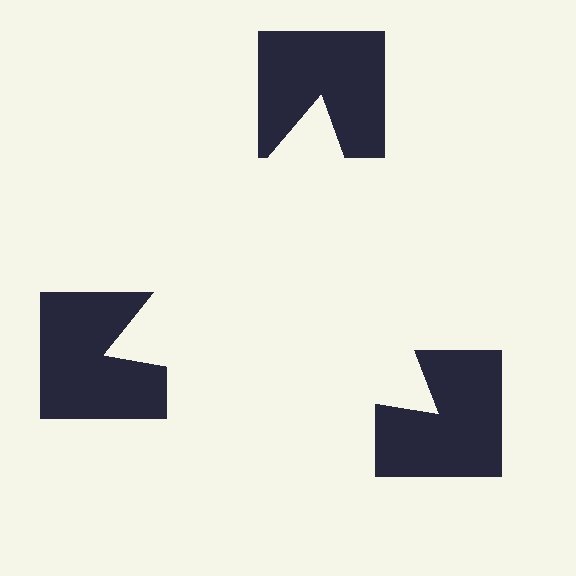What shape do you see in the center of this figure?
An illusory triangle — its edges are inferred from the aligned wedge cuts in the notched squares, not physically drawn.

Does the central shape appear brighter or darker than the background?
It typically appears slightly brighter than the background, even though no actual brightness change is drawn.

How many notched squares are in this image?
There are 3 — one at each vertex of the illusory triangle.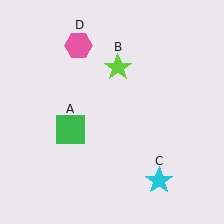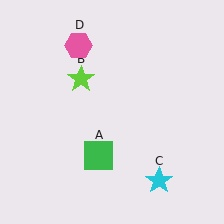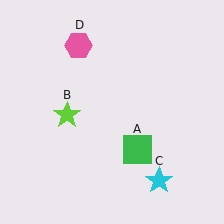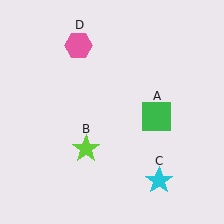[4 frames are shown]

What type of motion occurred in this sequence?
The green square (object A), lime star (object B) rotated counterclockwise around the center of the scene.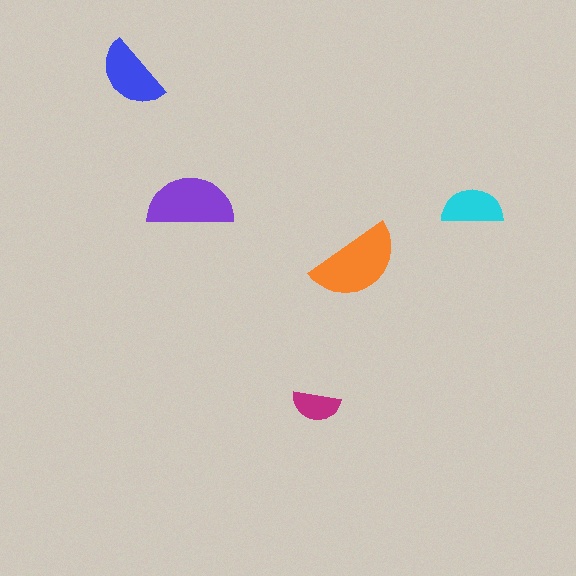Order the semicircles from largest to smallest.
the orange one, the purple one, the blue one, the cyan one, the magenta one.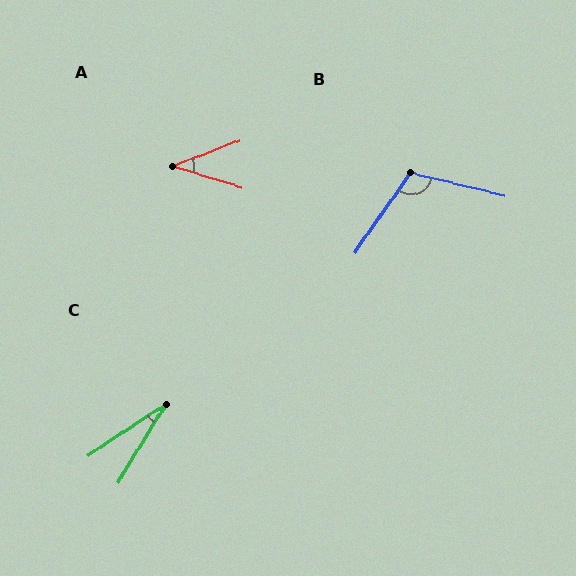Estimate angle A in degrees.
Approximately 38 degrees.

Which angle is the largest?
B, at approximately 111 degrees.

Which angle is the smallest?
C, at approximately 25 degrees.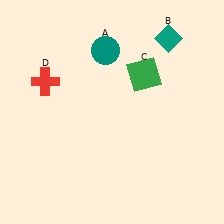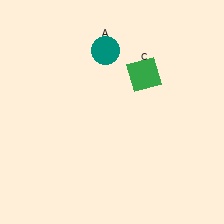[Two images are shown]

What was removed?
The red cross (D), the teal diamond (B) were removed in Image 2.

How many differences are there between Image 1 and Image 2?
There are 2 differences between the two images.